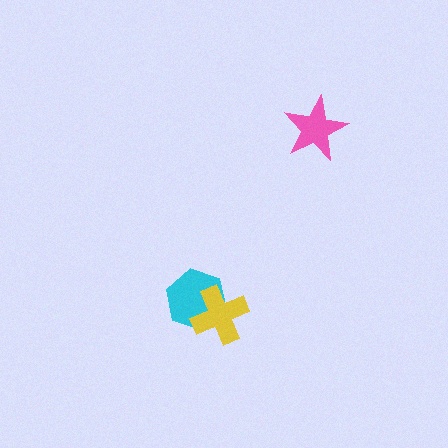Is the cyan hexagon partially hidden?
Yes, it is partially covered by another shape.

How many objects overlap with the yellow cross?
1 object overlaps with the yellow cross.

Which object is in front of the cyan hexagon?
The yellow cross is in front of the cyan hexagon.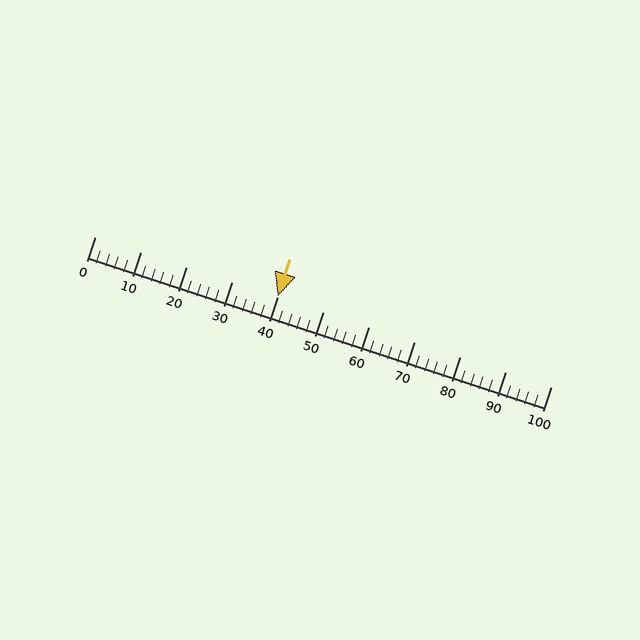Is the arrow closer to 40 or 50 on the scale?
The arrow is closer to 40.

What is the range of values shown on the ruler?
The ruler shows values from 0 to 100.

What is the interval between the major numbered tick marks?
The major tick marks are spaced 10 units apart.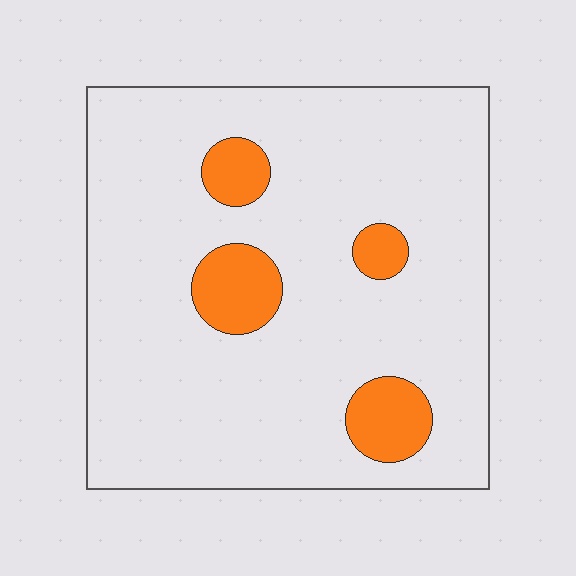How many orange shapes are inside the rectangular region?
4.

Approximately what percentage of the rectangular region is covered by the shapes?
Approximately 10%.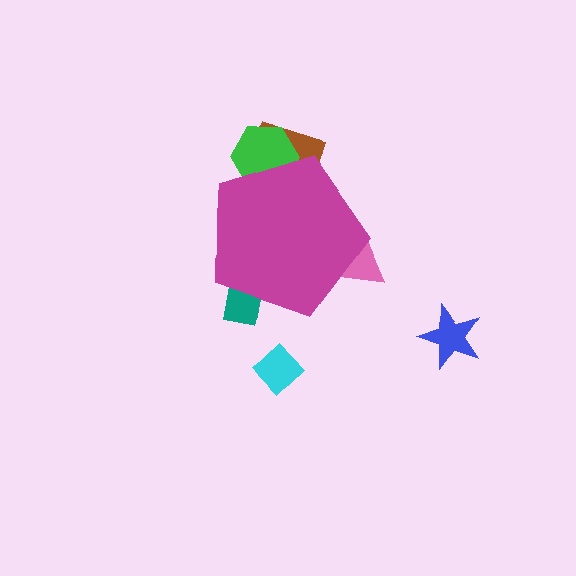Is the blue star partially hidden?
No, the blue star is fully visible.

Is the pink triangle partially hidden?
Yes, the pink triangle is partially hidden behind the magenta pentagon.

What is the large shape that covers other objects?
A magenta pentagon.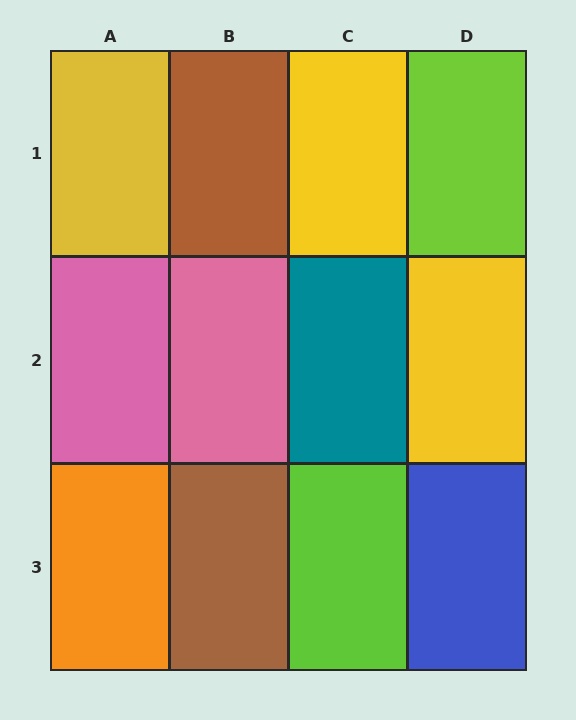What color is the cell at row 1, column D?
Lime.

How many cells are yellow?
3 cells are yellow.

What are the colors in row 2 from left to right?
Pink, pink, teal, yellow.